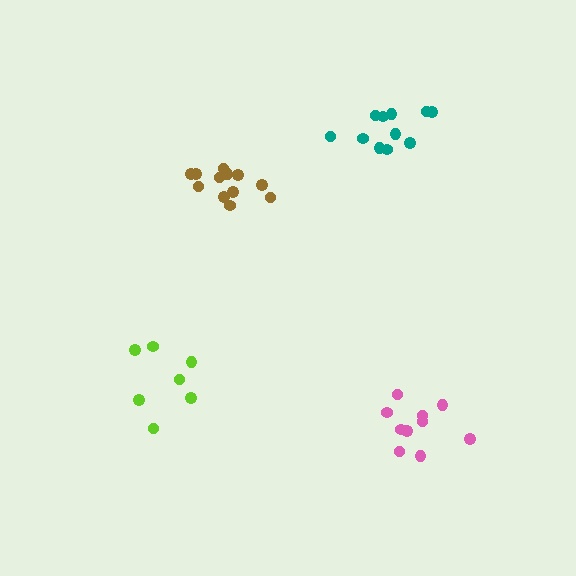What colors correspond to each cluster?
The clusters are colored: lime, brown, teal, pink.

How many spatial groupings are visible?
There are 4 spatial groupings.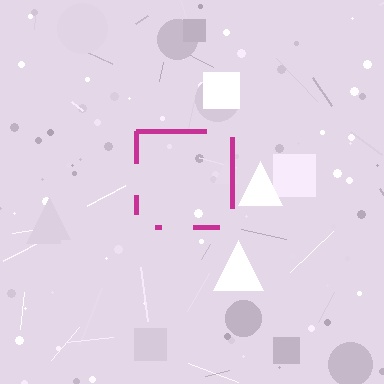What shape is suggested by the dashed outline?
The dashed outline suggests a square.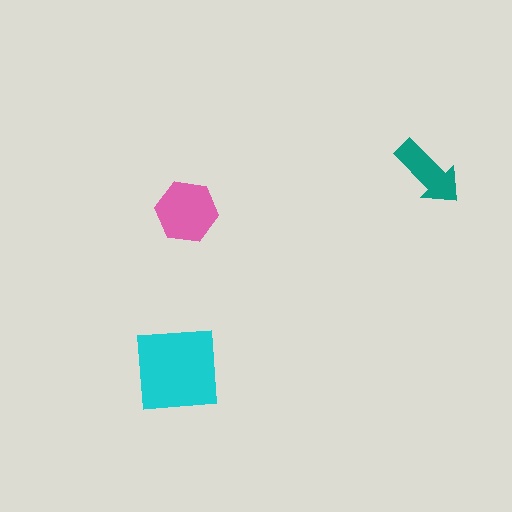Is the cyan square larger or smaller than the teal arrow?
Larger.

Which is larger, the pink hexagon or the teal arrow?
The pink hexagon.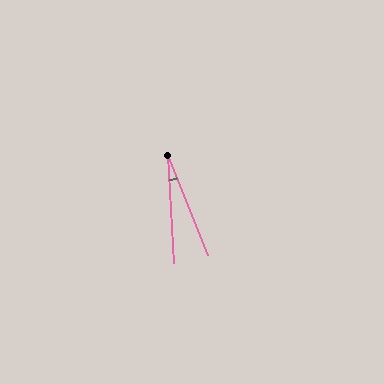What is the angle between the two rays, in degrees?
Approximately 19 degrees.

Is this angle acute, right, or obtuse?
It is acute.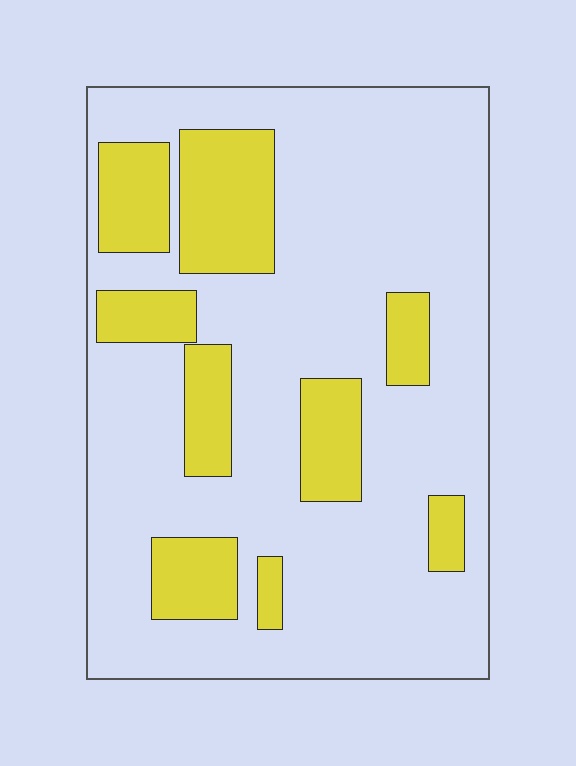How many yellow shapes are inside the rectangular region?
9.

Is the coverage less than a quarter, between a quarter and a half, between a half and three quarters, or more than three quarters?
Less than a quarter.